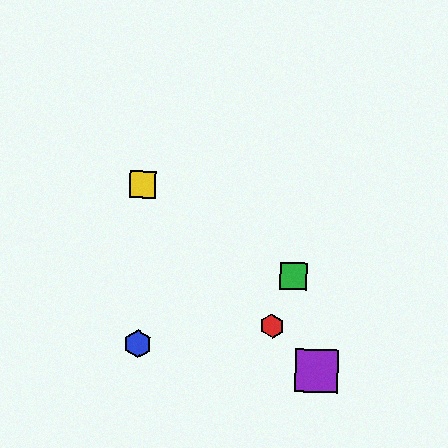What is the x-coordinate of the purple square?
The purple square is at x≈317.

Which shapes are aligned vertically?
The blue hexagon, the yellow square are aligned vertically.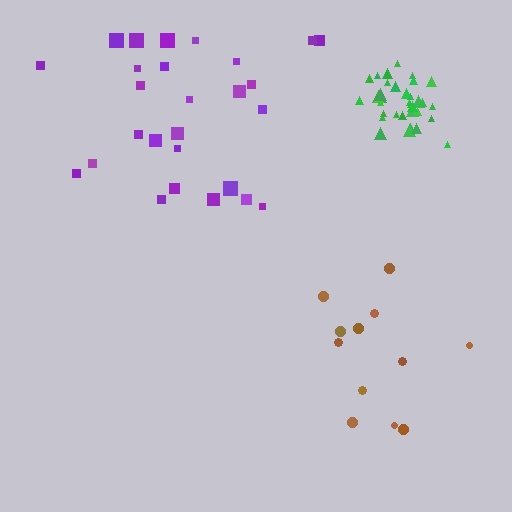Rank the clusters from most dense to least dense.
green, purple, brown.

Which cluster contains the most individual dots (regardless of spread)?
Green (35).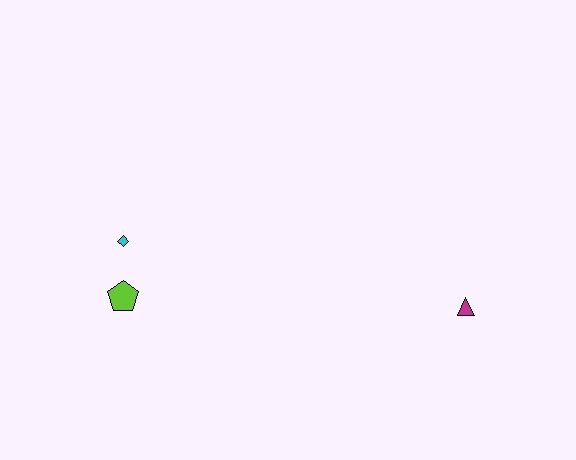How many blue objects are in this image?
There are no blue objects.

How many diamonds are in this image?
There is 1 diamond.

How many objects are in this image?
There are 3 objects.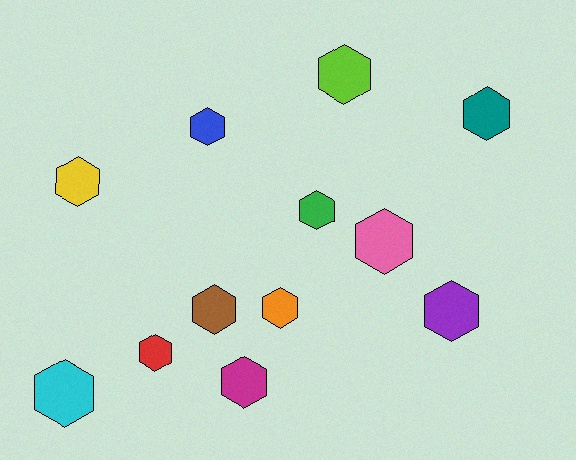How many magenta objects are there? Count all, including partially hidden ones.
There is 1 magenta object.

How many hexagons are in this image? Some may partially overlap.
There are 12 hexagons.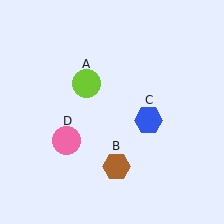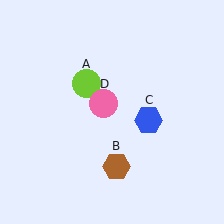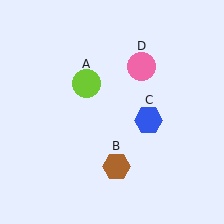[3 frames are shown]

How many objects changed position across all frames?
1 object changed position: pink circle (object D).